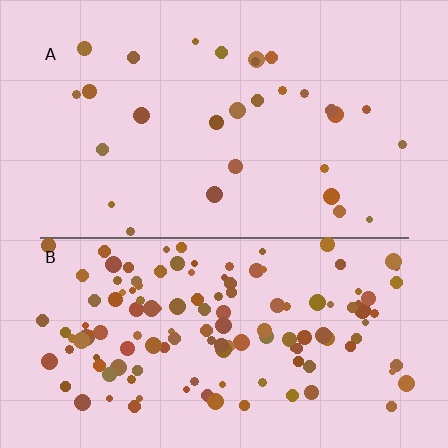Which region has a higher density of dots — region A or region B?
B (the bottom).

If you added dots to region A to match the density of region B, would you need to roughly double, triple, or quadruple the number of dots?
Approximately quadruple.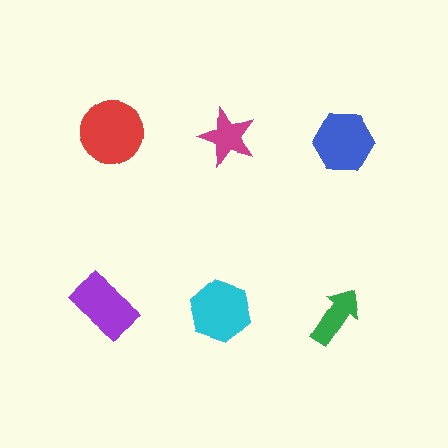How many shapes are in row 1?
3 shapes.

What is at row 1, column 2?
A magenta star.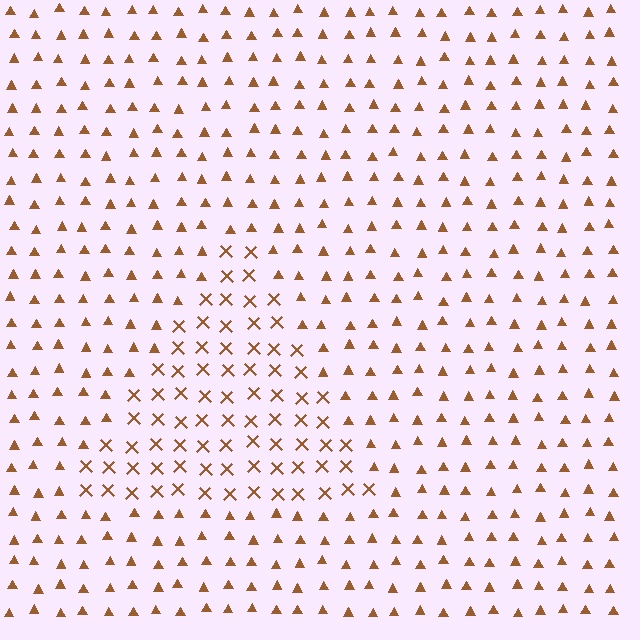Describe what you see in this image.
The image is filled with small brown elements arranged in a uniform grid. A triangle-shaped region contains X marks, while the surrounding area contains triangles. The boundary is defined purely by the change in element shape.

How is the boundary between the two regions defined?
The boundary is defined by a change in element shape: X marks inside vs. triangles outside. All elements share the same color and spacing.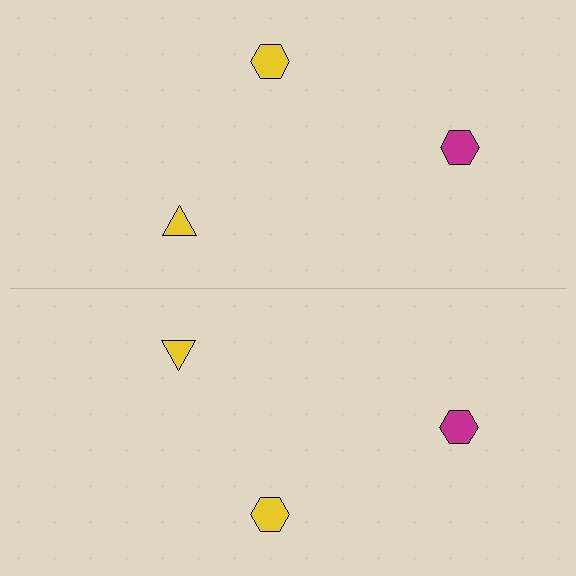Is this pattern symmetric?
Yes, this pattern has bilateral (reflection) symmetry.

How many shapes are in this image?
There are 6 shapes in this image.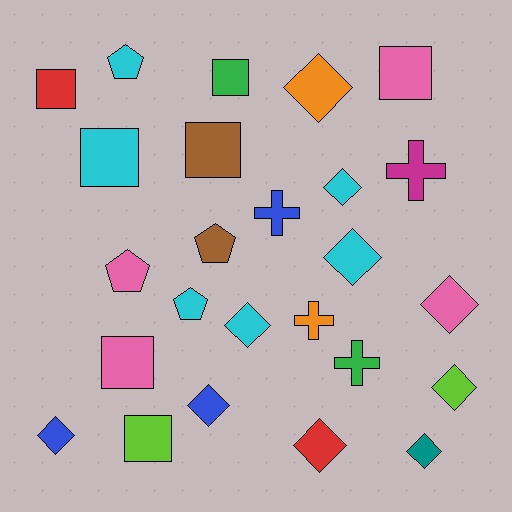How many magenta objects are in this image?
There is 1 magenta object.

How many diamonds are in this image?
There are 10 diamonds.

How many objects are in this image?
There are 25 objects.